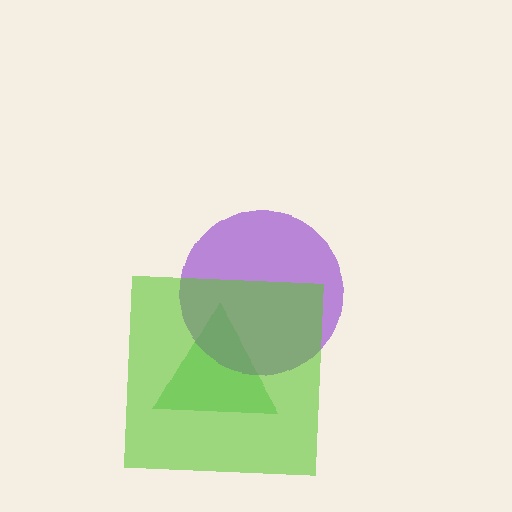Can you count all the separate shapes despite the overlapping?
Yes, there are 3 separate shapes.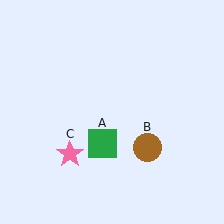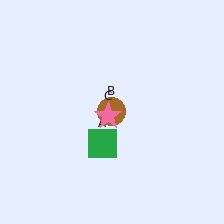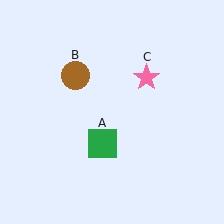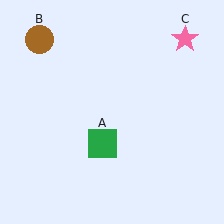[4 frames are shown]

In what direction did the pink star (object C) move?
The pink star (object C) moved up and to the right.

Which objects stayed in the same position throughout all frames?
Green square (object A) remained stationary.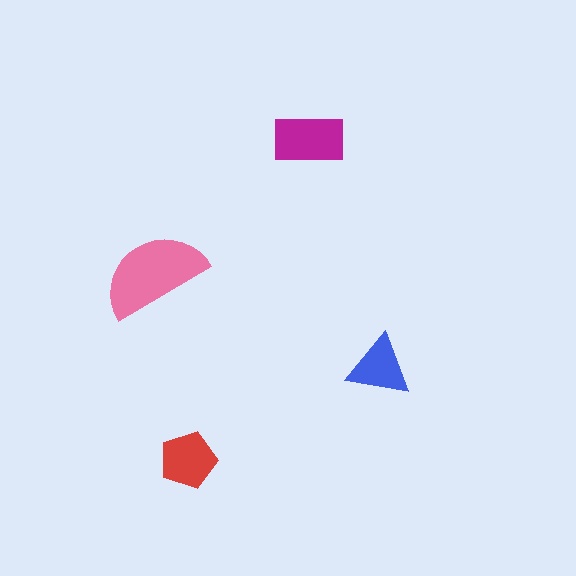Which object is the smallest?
The blue triangle.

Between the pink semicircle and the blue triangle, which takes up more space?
The pink semicircle.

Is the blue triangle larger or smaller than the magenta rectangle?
Smaller.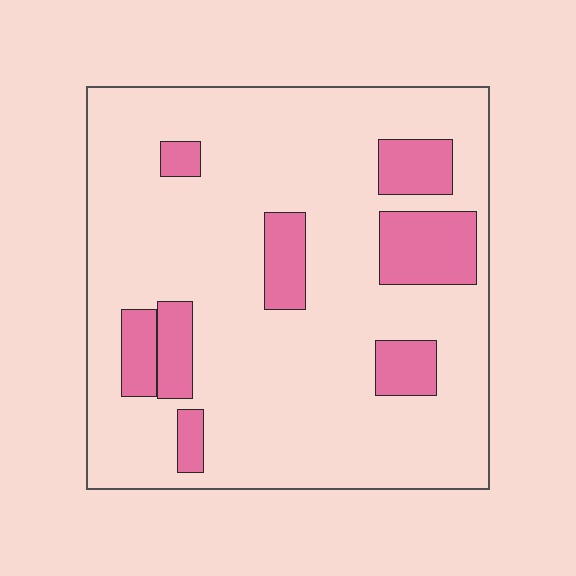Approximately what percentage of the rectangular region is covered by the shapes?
Approximately 20%.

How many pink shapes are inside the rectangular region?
8.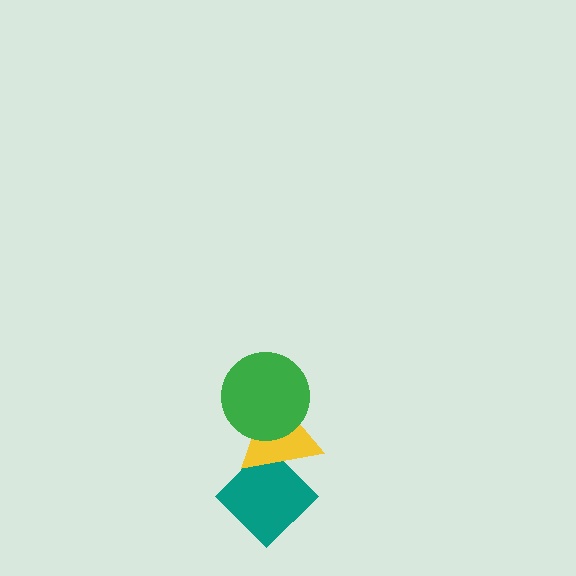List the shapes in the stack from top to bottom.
From top to bottom: the green circle, the yellow triangle, the teal diamond.